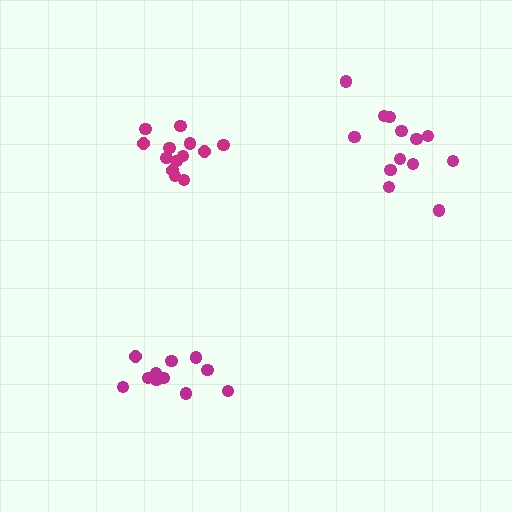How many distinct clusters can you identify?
There are 3 distinct clusters.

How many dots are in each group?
Group 1: 11 dots, Group 2: 13 dots, Group 3: 13 dots (37 total).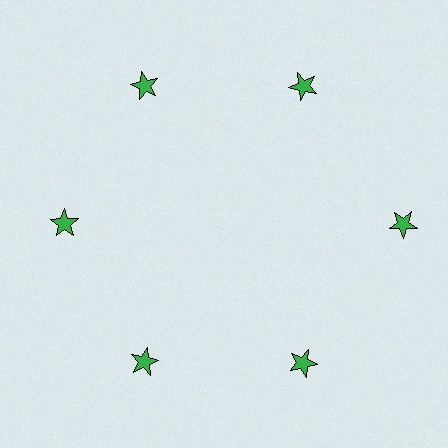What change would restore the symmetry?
The symmetry would be restored by moving it inward, back onto the ring so that all 6 stars sit at equal angles and equal distance from the center.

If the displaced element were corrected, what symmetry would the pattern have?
It would have 6-fold rotational symmetry — the pattern would map onto itself every 60 degrees.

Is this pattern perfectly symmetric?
No. The 6 green stars are arranged in a ring, but one element near the 3 o'clock position is pushed outward from the center, breaking the 6-fold rotational symmetry.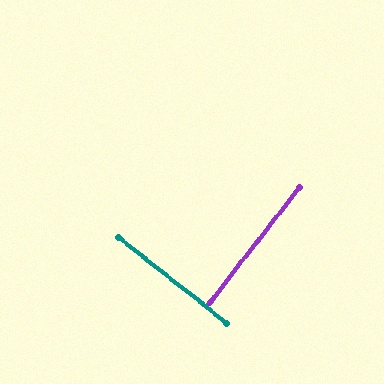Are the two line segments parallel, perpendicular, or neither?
Perpendicular — they meet at approximately 89°.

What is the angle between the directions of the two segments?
Approximately 89 degrees.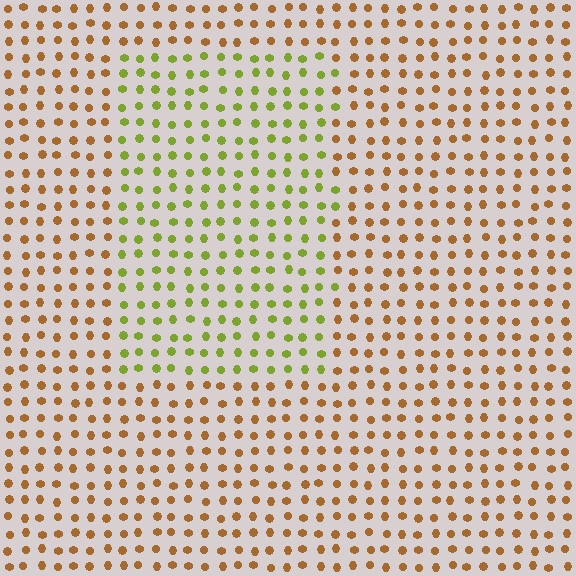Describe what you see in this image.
The image is filled with small brown elements in a uniform arrangement. A rectangle-shaped region is visible where the elements are tinted to a slightly different hue, forming a subtle color boundary.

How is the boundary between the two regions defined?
The boundary is defined purely by a slight shift in hue (about 51 degrees). Spacing, size, and orientation are identical on both sides.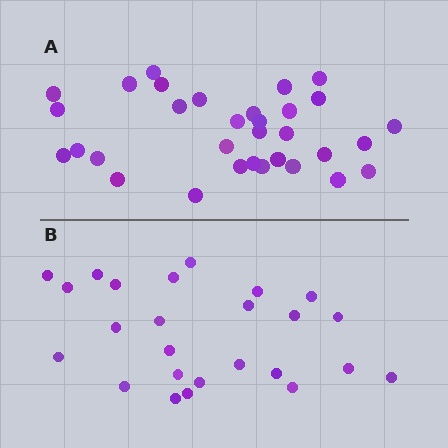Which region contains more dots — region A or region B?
Region A (the top region) has more dots.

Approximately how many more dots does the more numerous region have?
Region A has roughly 8 or so more dots than region B.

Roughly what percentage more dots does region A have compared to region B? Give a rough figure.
About 30% more.